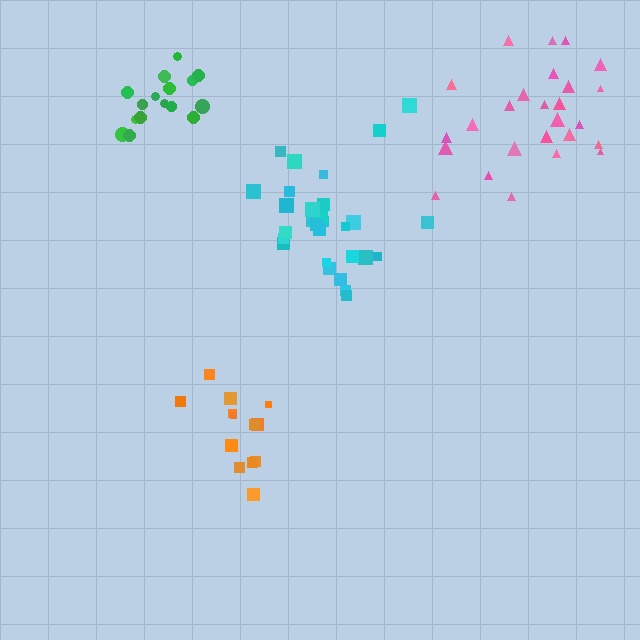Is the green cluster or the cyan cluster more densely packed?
Green.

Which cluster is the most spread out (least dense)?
Pink.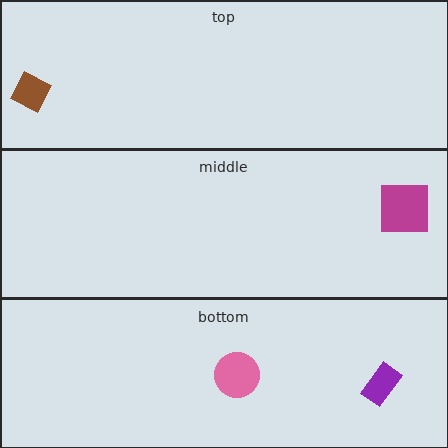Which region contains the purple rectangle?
The bottom region.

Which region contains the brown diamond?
The top region.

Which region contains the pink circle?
The bottom region.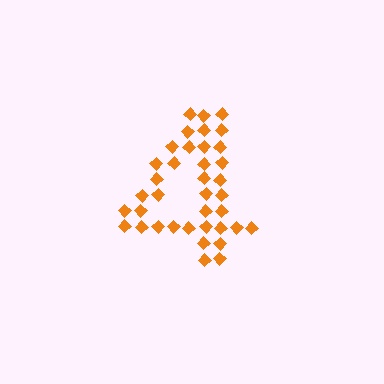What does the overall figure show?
The overall figure shows the digit 4.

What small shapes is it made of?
It is made of small diamonds.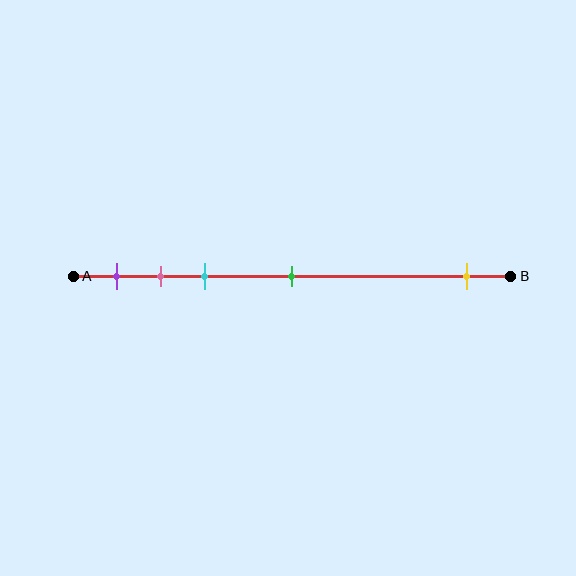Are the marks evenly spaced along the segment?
No, the marks are not evenly spaced.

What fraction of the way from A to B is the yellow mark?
The yellow mark is approximately 90% (0.9) of the way from A to B.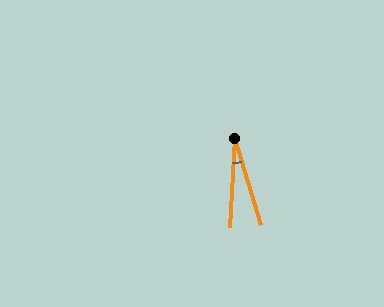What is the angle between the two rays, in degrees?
Approximately 20 degrees.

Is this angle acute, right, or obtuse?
It is acute.